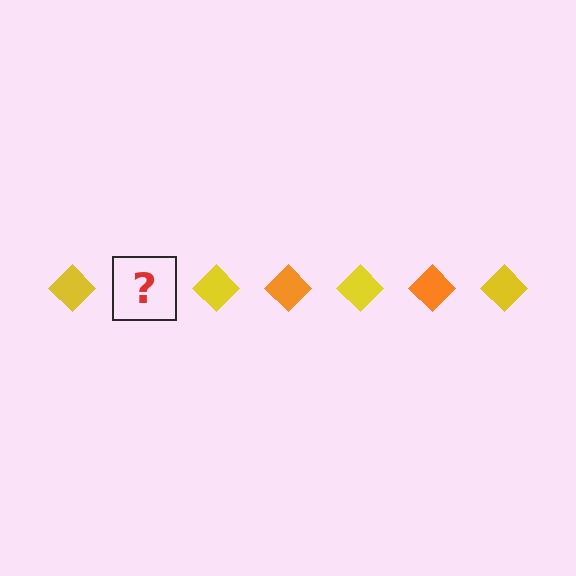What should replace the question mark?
The question mark should be replaced with an orange diamond.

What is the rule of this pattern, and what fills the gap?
The rule is that the pattern cycles through yellow, orange diamonds. The gap should be filled with an orange diamond.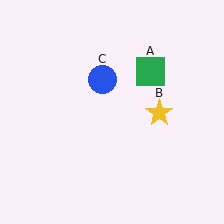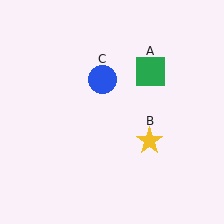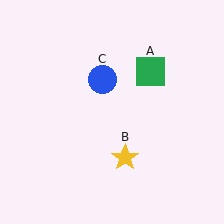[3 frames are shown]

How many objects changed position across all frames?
1 object changed position: yellow star (object B).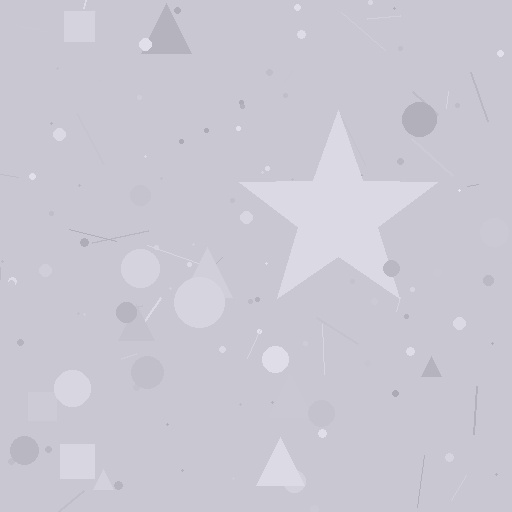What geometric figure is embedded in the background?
A star is embedded in the background.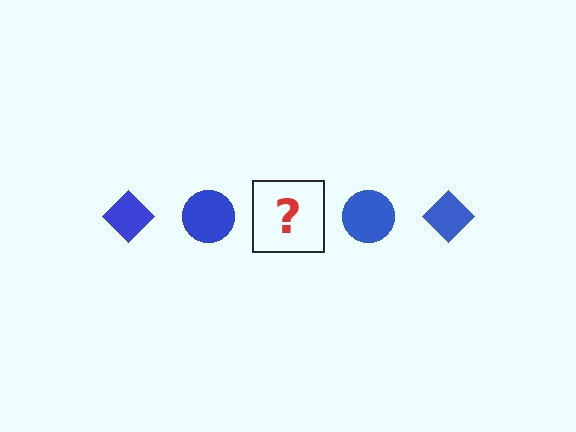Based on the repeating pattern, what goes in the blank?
The blank should be a blue diamond.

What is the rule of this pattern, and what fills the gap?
The rule is that the pattern cycles through diamond, circle shapes in blue. The gap should be filled with a blue diamond.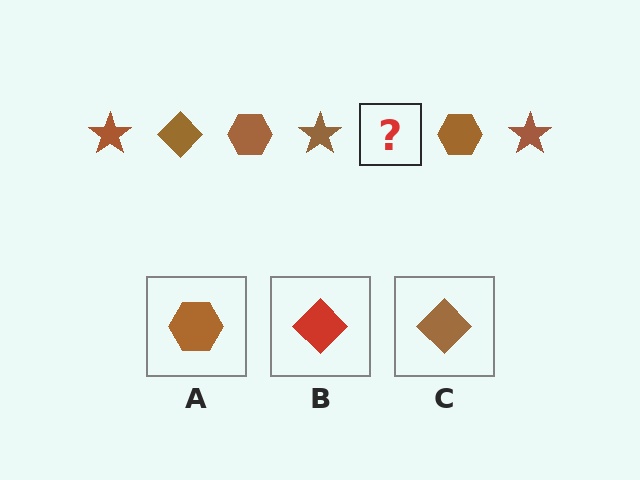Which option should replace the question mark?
Option C.